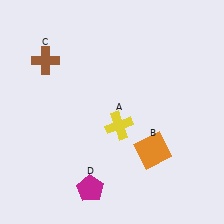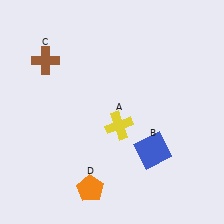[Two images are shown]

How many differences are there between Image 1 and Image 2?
There are 2 differences between the two images.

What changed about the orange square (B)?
In Image 1, B is orange. In Image 2, it changed to blue.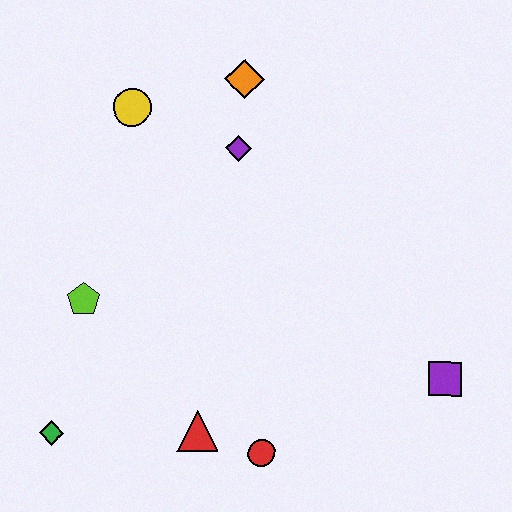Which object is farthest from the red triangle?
The orange diamond is farthest from the red triangle.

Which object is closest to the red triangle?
The red circle is closest to the red triangle.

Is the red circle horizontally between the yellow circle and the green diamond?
No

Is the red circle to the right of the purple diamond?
Yes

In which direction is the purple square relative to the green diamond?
The purple square is to the right of the green diamond.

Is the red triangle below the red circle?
No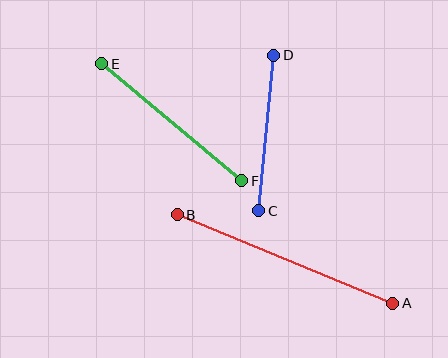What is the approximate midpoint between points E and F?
The midpoint is at approximately (172, 122) pixels.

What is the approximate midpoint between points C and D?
The midpoint is at approximately (266, 133) pixels.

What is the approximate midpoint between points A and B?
The midpoint is at approximately (285, 259) pixels.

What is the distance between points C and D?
The distance is approximately 156 pixels.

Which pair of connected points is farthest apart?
Points A and B are farthest apart.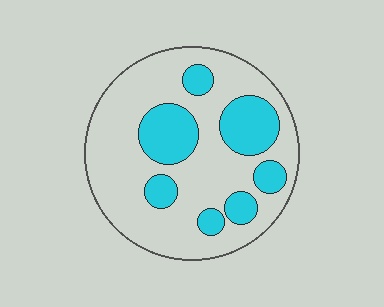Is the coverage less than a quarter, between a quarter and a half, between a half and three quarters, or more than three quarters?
Between a quarter and a half.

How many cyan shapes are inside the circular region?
7.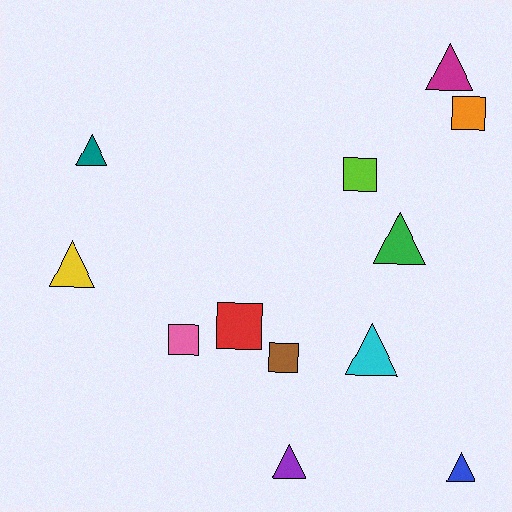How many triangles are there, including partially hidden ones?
There are 7 triangles.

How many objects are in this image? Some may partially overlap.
There are 12 objects.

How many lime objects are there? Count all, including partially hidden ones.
There is 1 lime object.